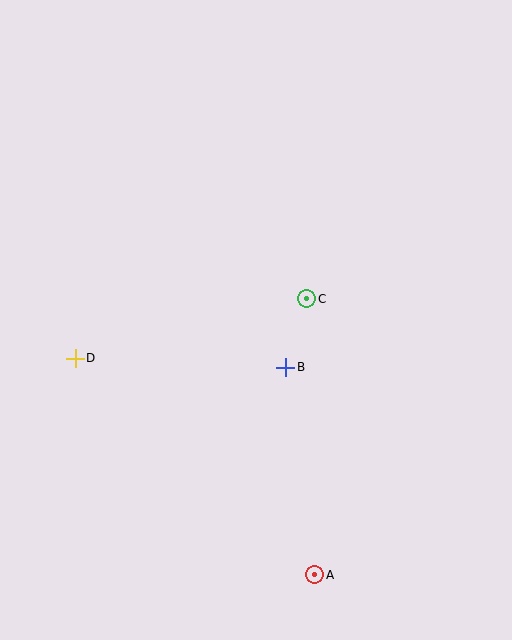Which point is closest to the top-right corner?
Point C is closest to the top-right corner.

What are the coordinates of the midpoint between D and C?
The midpoint between D and C is at (191, 328).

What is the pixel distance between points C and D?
The distance between C and D is 239 pixels.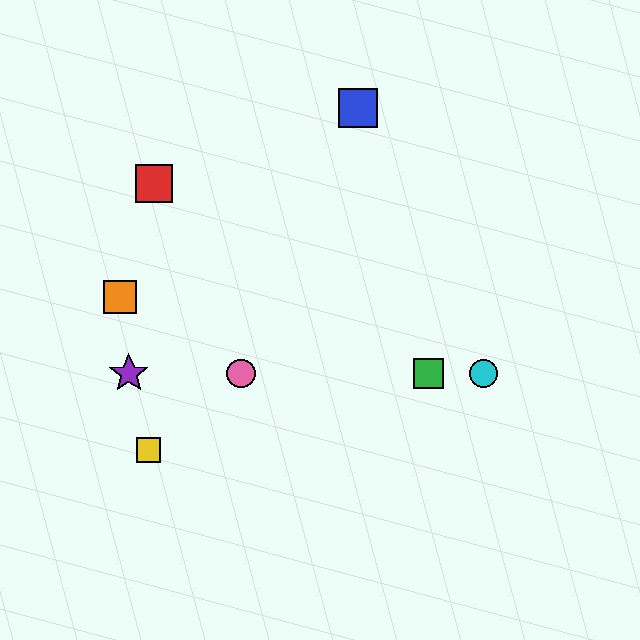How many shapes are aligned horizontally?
4 shapes (the green square, the purple star, the cyan circle, the pink circle) are aligned horizontally.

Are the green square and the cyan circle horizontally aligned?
Yes, both are at y≈373.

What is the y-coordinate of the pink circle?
The pink circle is at y≈373.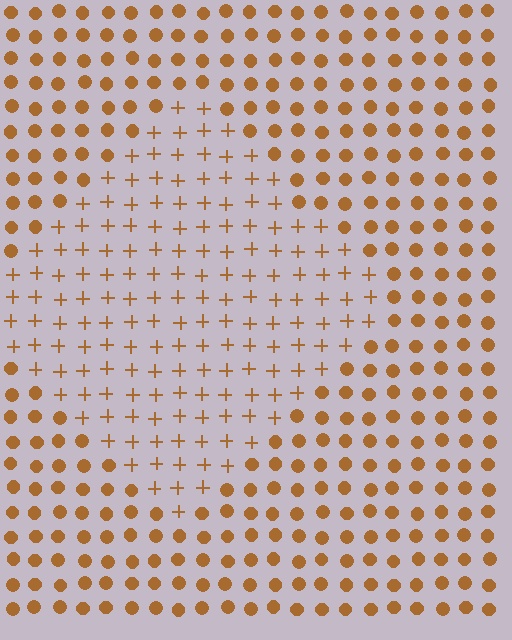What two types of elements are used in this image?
The image uses plus signs inside the diamond region and circles outside it.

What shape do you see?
I see a diamond.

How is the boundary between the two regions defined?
The boundary is defined by a change in element shape: plus signs inside vs. circles outside. All elements share the same color and spacing.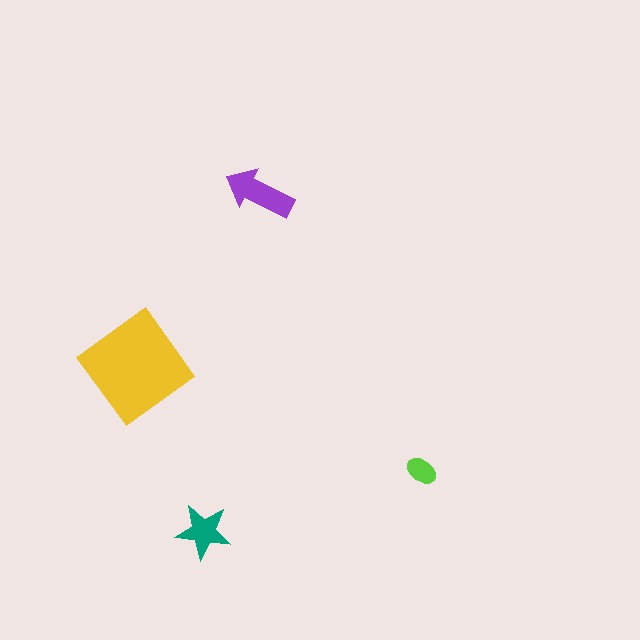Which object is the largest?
The yellow diamond.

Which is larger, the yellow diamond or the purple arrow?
The yellow diamond.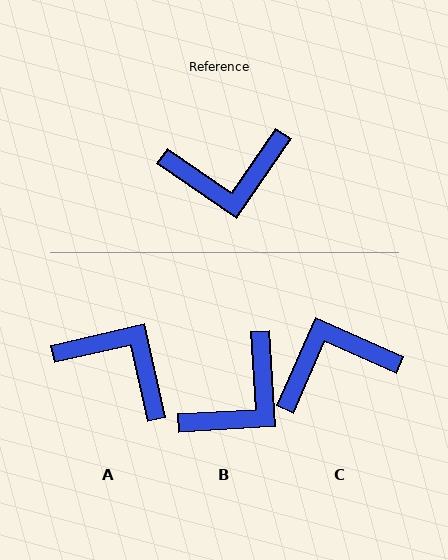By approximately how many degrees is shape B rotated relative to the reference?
Approximately 38 degrees counter-clockwise.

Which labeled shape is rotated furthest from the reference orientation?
C, about 169 degrees away.